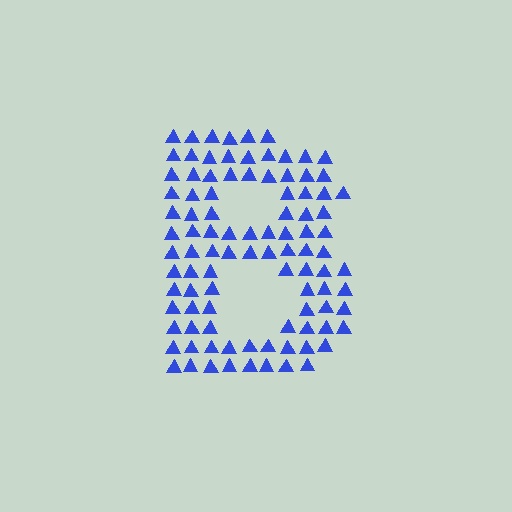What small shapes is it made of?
It is made of small triangles.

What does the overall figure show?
The overall figure shows the letter B.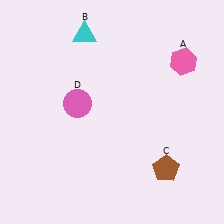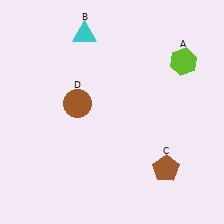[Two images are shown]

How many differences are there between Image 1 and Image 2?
There are 2 differences between the two images.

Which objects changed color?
A changed from pink to lime. D changed from pink to brown.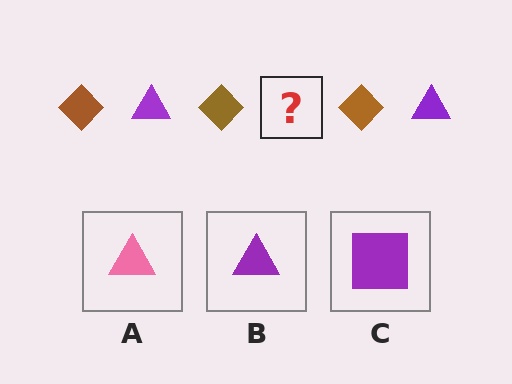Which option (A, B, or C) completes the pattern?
B.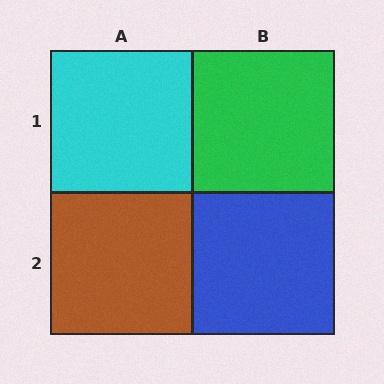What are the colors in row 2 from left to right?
Brown, blue.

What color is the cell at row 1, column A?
Cyan.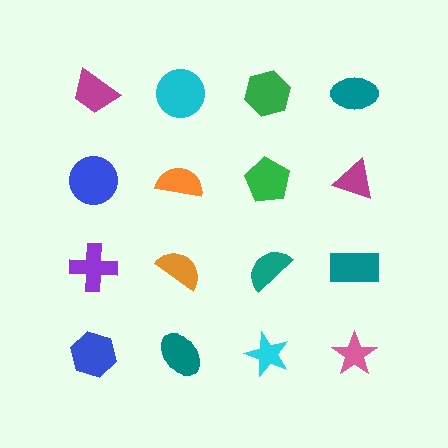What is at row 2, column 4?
A magenta triangle.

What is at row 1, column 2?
A cyan circle.